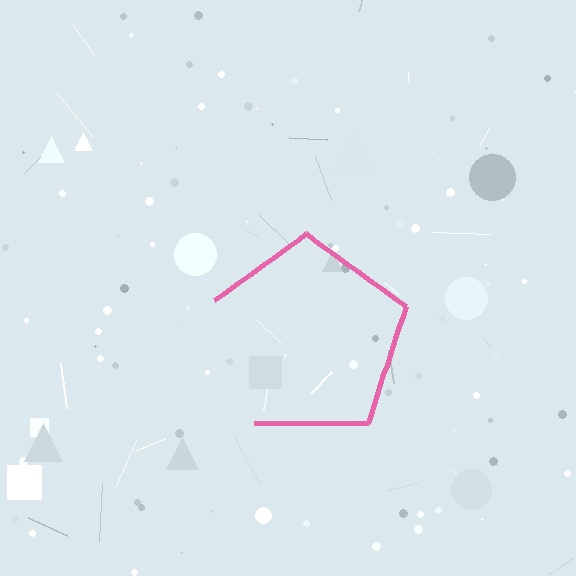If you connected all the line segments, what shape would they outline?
They would outline a pentagon.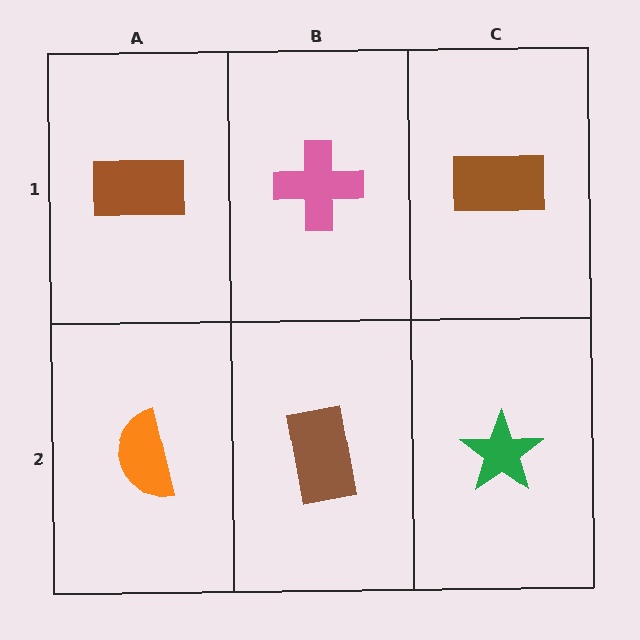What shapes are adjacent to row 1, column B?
A brown rectangle (row 2, column B), a brown rectangle (row 1, column A), a brown rectangle (row 1, column C).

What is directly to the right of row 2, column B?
A green star.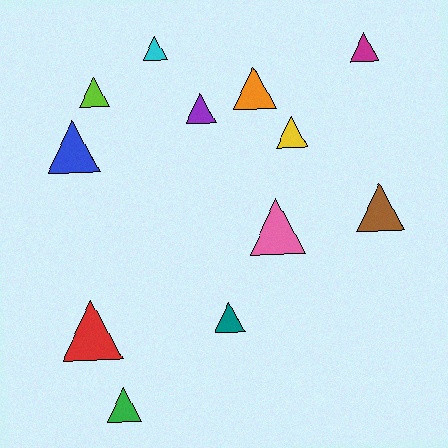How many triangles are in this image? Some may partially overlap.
There are 12 triangles.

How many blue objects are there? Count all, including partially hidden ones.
There is 1 blue object.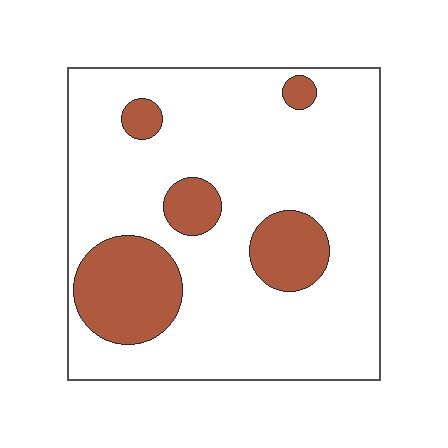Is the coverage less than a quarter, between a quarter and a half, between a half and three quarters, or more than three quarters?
Less than a quarter.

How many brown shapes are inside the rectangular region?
5.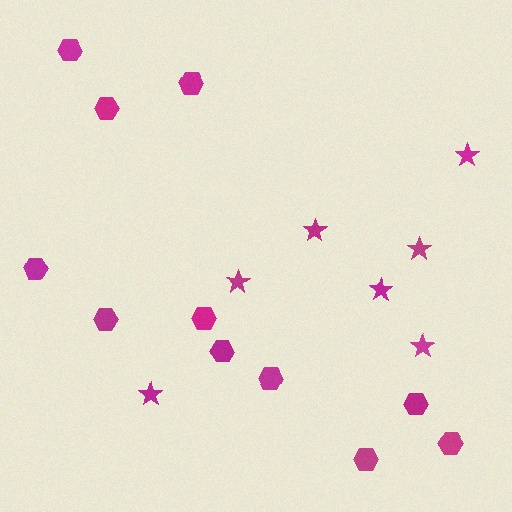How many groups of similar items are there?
There are 2 groups: one group of stars (7) and one group of hexagons (11).